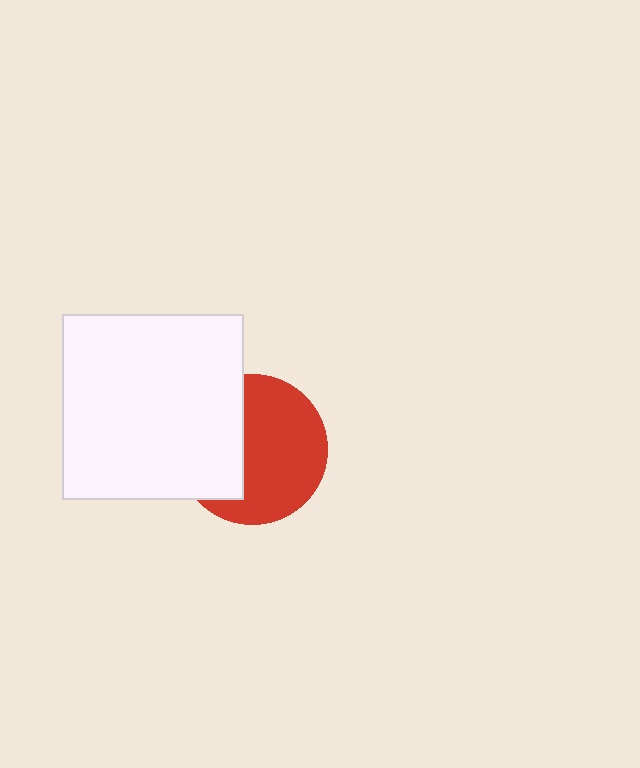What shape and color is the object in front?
The object in front is a white rectangle.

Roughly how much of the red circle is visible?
About half of it is visible (roughly 62%).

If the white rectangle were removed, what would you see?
You would see the complete red circle.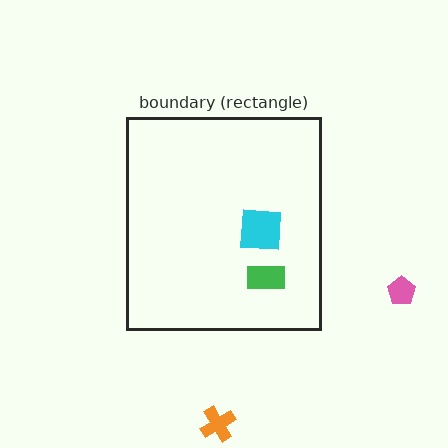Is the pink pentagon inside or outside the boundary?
Outside.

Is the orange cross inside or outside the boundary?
Outside.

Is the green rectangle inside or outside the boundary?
Inside.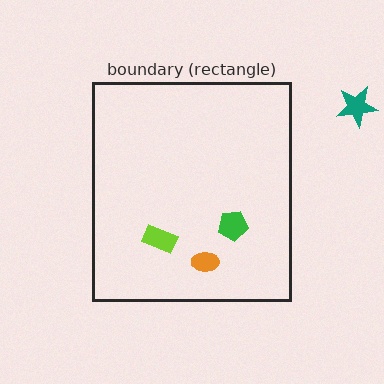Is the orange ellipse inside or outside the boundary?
Inside.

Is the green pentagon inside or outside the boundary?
Inside.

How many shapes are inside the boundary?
3 inside, 1 outside.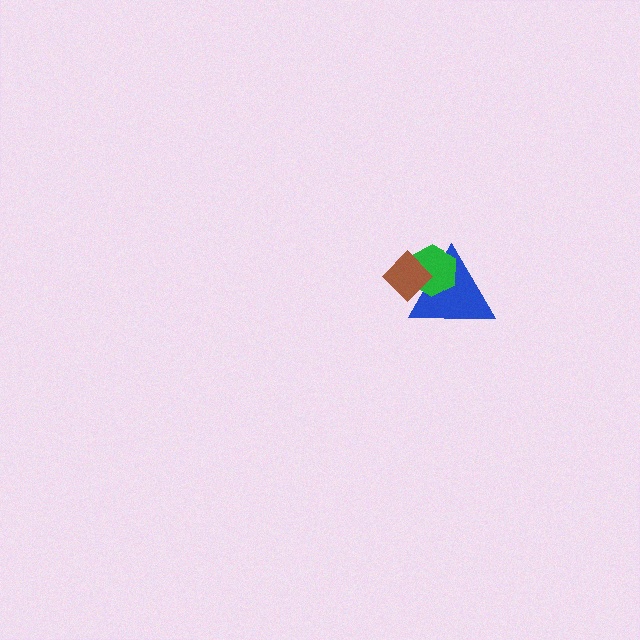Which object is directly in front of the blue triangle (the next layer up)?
The green hexagon is directly in front of the blue triangle.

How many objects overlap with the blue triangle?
2 objects overlap with the blue triangle.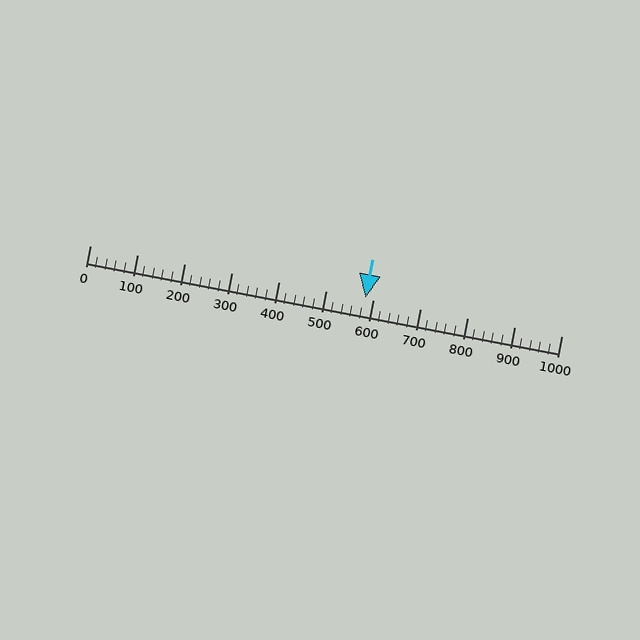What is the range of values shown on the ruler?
The ruler shows values from 0 to 1000.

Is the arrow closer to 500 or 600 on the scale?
The arrow is closer to 600.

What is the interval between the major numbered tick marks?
The major tick marks are spaced 100 units apart.